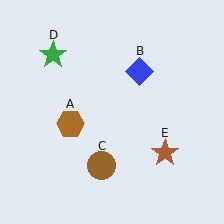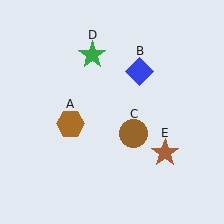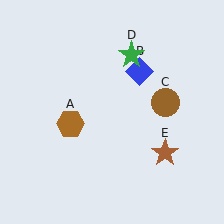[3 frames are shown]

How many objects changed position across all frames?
2 objects changed position: brown circle (object C), green star (object D).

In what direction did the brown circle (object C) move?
The brown circle (object C) moved up and to the right.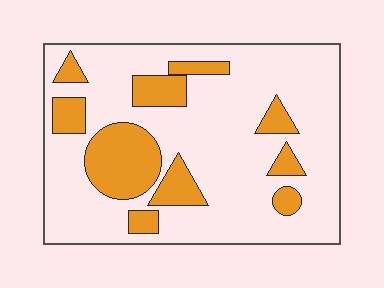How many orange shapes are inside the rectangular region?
10.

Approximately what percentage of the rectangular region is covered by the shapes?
Approximately 25%.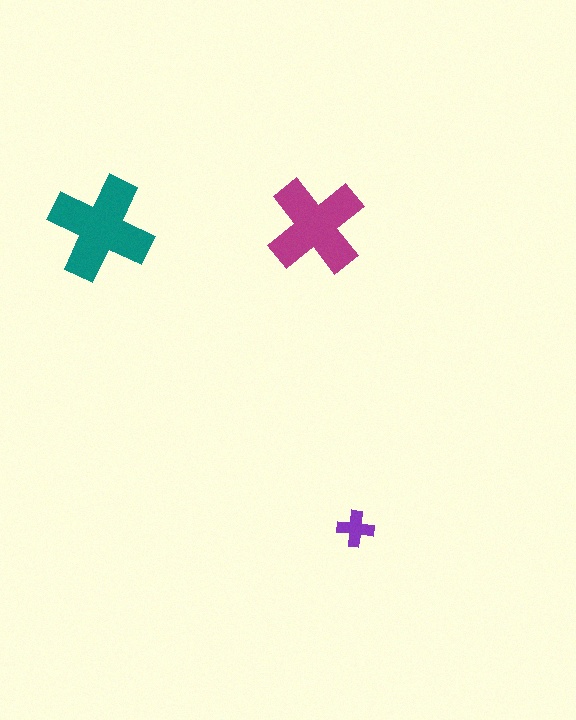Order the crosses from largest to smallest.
the teal one, the magenta one, the purple one.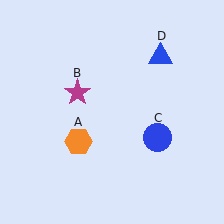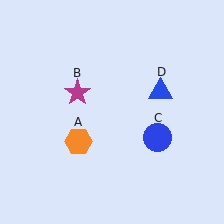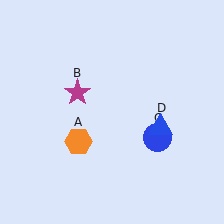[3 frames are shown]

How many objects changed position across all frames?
1 object changed position: blue triangle (object D).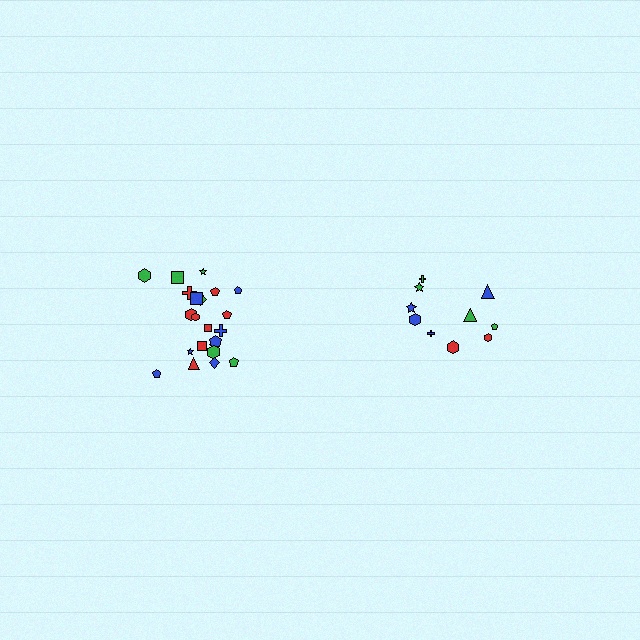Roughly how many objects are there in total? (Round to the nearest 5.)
Roughly 30 objects in total.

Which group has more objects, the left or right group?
The left group.